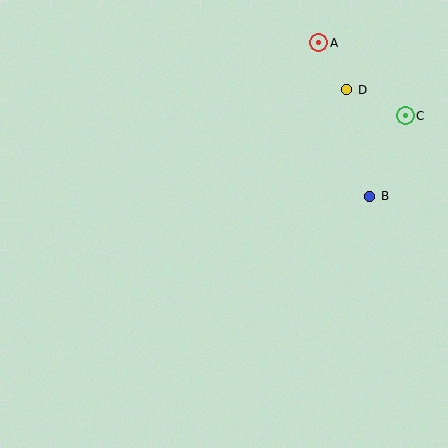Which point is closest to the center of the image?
Point B at (370, 196) is closest to the center.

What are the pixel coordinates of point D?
Point D is at (347, 90).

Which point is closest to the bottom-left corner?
Point B is closest to the bottom-left corner.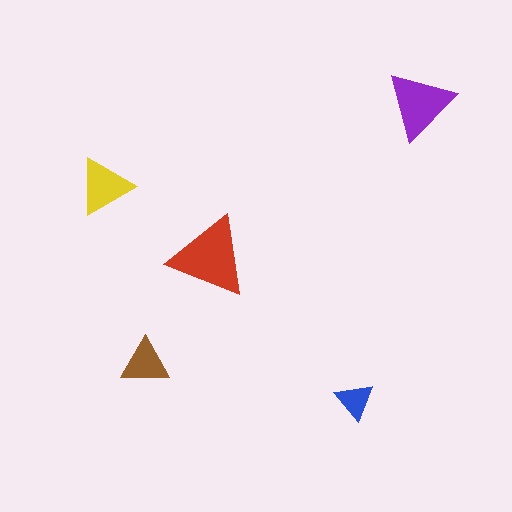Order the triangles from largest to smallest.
the red one, the purple one, the yellow one, the brown one, the blue one.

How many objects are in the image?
There are 5 objects in the image.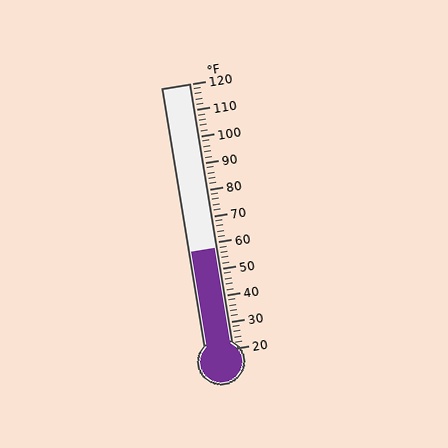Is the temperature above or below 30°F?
The temperature is above 30°F.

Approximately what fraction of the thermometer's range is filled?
The thermometer is filled to approximately 40% of its range.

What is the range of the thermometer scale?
The thermometer scale ranges from 20°F to 120°F.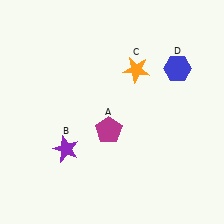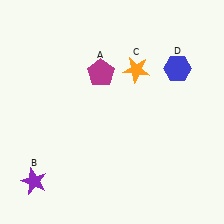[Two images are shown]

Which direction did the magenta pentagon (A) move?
The magenta pentagon (A) moved up.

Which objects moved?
The objects that moved are: the magenta pentagon (A), the purple star (B).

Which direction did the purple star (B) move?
The purple star (B) moved down.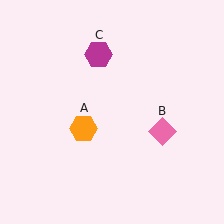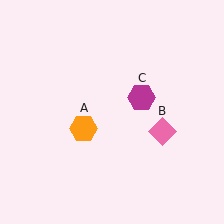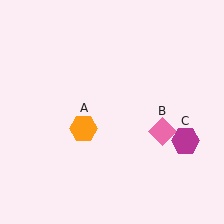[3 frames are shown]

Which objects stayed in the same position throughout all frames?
Orange hexagon (object A) and pink diamond (object B) remained stationary.